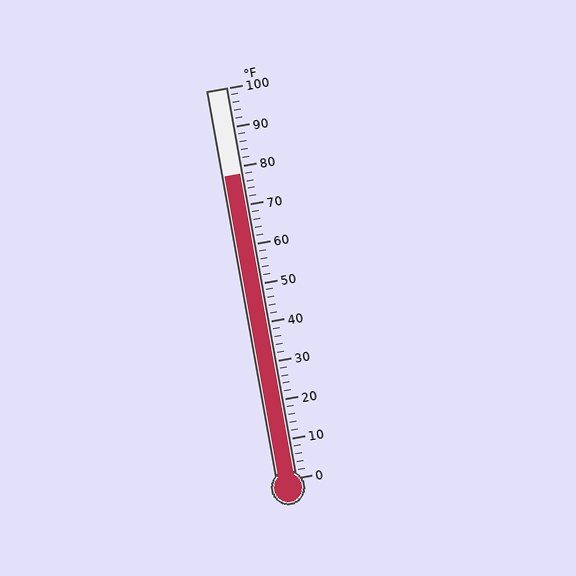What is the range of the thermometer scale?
The thermometer scale ranges from 0°F to 100°F.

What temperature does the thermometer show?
The thermometer shows approximately 78°F.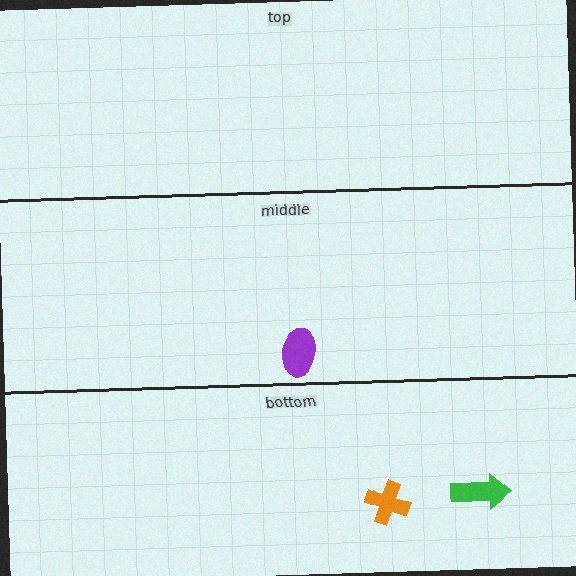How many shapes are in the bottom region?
2.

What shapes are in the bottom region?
The green arrow, the orange cross.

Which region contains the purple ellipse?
The middle region.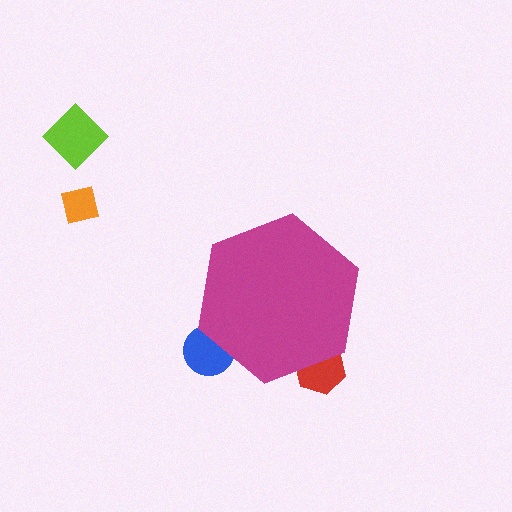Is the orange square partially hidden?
No, the orange square is fully visible.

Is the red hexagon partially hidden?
Yes, the red hexagon is partially hidden behind the magenta hexagon.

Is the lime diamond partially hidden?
No, the lime diamond is fully visible.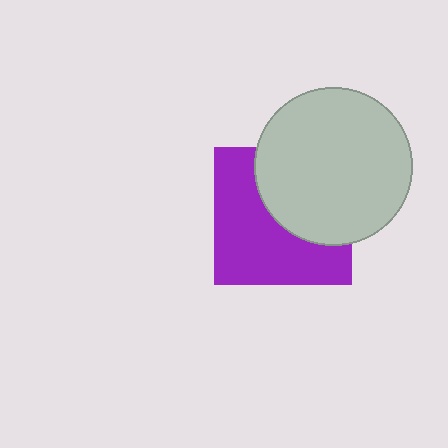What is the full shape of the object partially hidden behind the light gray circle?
The partially hidden object is a purple square.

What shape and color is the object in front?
The object in front is a light gray circle.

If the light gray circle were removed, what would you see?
You would see the complete purple square.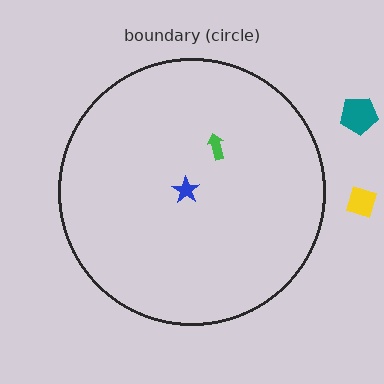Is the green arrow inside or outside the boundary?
Inside.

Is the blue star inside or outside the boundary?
Inside.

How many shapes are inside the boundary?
2 inside, 2 outside.